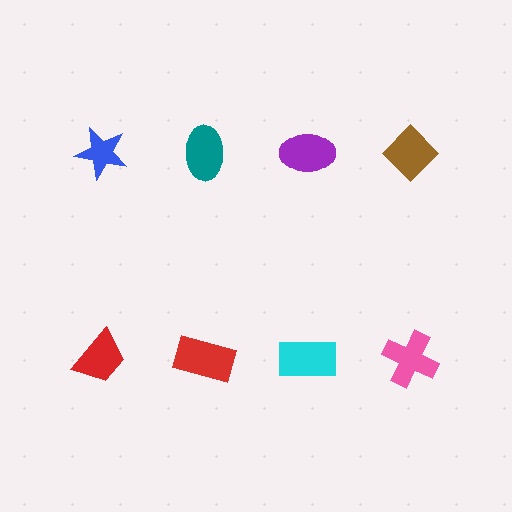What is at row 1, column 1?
A blue star.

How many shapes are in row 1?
4 shapes.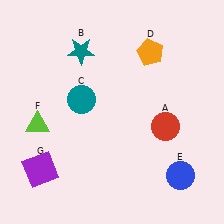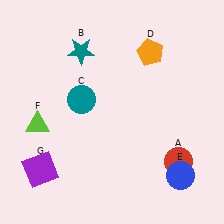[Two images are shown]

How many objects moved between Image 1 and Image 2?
1 object moved between the two images.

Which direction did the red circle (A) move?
The red circle (A) moved down.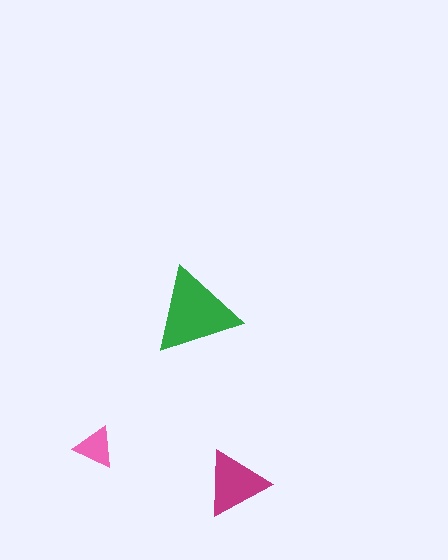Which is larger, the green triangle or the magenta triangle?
The green one.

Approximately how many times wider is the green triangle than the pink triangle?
About 2 times wider.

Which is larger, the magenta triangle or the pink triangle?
The magenta one.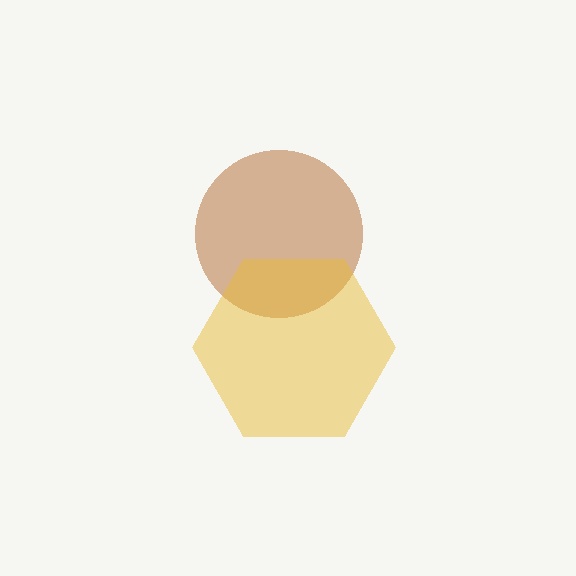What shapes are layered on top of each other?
The layered shapes are: a brown circle, a yellow hexagon.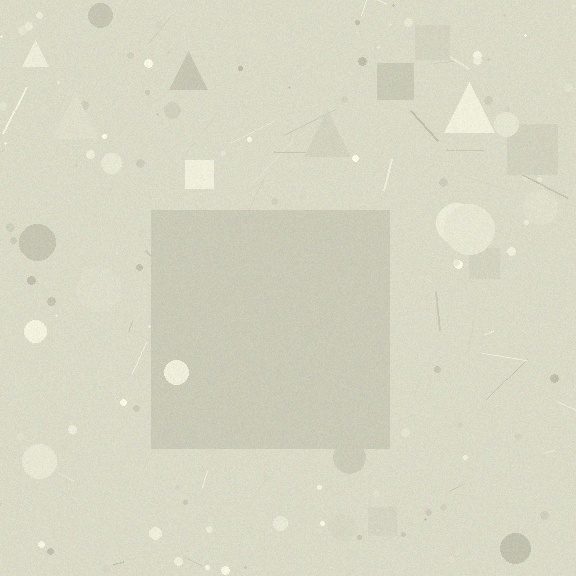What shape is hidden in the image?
A square is hidden in the image.